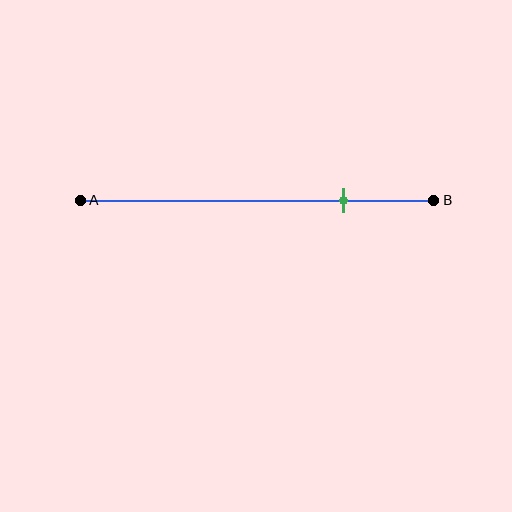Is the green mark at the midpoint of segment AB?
No, the mark is at about 75% from A, not at the 50% midpoint.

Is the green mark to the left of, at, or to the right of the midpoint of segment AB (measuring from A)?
The green mark is to the right of the midpoint of segment AB.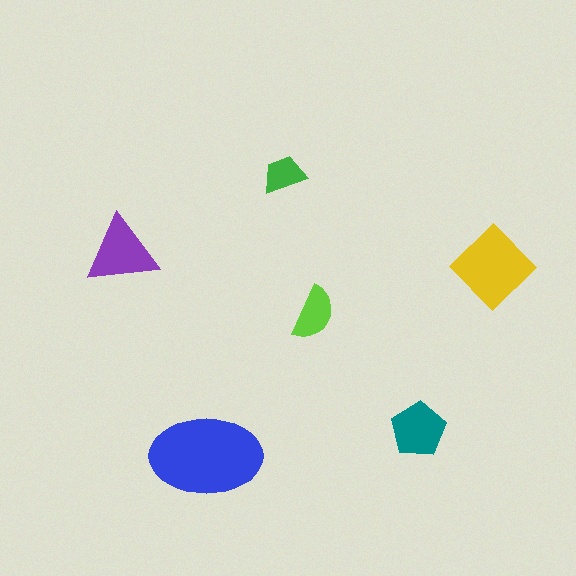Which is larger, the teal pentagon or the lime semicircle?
The teal pentagon.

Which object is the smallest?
The green trapezoid.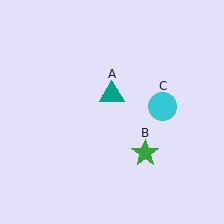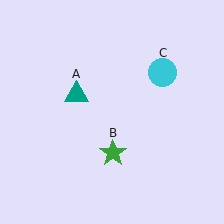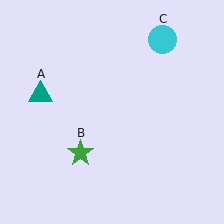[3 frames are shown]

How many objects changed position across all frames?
3 objects changed position: teal triangle (object A), green star (object B), cyan circle (object C).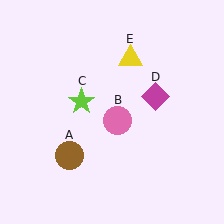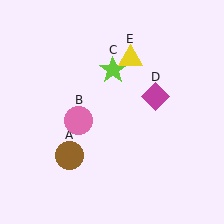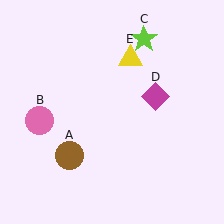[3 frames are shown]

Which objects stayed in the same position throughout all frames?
Brown circle (object A) and magenta diamond (object D) and yellow triangle (object E) remained stationary.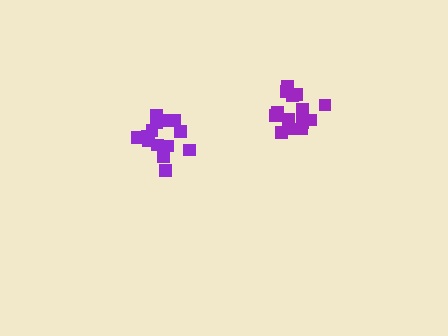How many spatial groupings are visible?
There are 2 spatial groupings.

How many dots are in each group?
Group 1: 14 dots, Group 2: 15 dots (29 total).